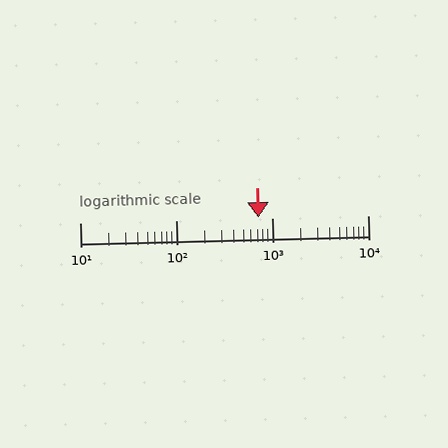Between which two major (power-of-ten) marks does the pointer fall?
The pointer is between 100 and 1000.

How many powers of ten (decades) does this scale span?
The scale spans 3 decades, from 10 to 10000.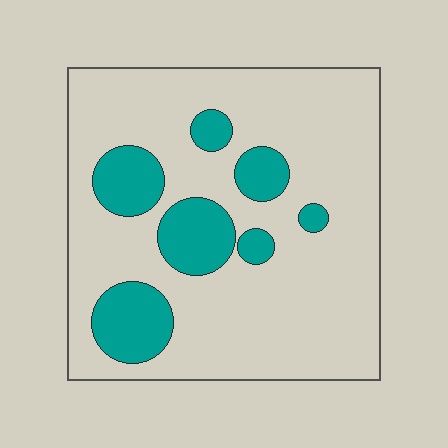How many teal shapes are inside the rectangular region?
7.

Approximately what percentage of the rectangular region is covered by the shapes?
Approximately 20%.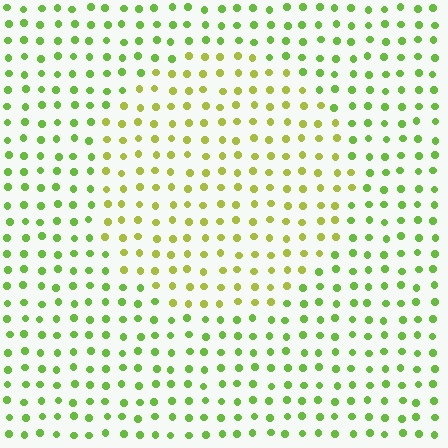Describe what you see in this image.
The image is filled with small lime elements in a uniform arrangement. A circle-shaped region is visible where the elements are tinted to a slightly different hue, forming a subtle color boundary.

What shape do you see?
I see a circle.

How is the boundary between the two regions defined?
The boundary is defined purely by a slight shift in hue (about 30 degrees). Spacing, size, and orientation are identical on both sides.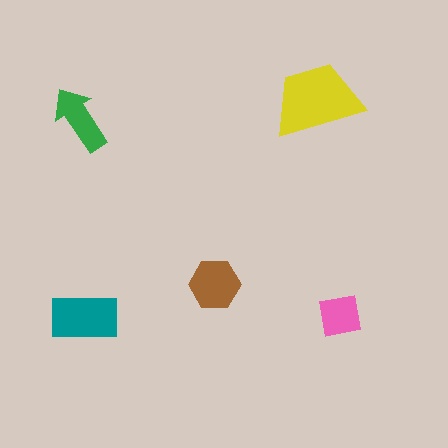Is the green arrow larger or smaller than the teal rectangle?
Smaller.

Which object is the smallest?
The pink square.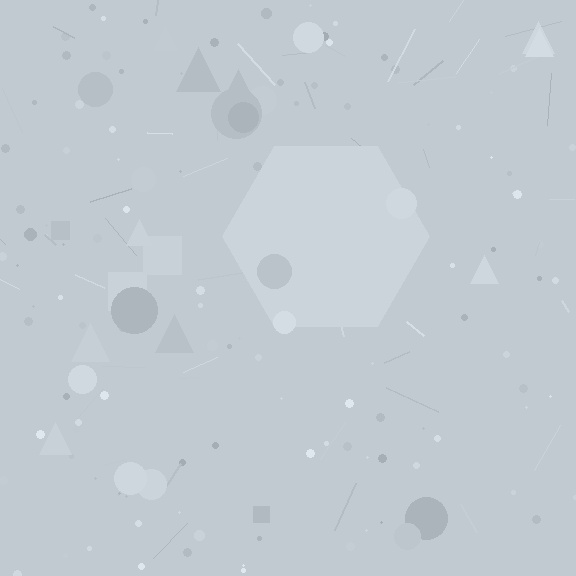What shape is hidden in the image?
A hexagon is hidden in the image.